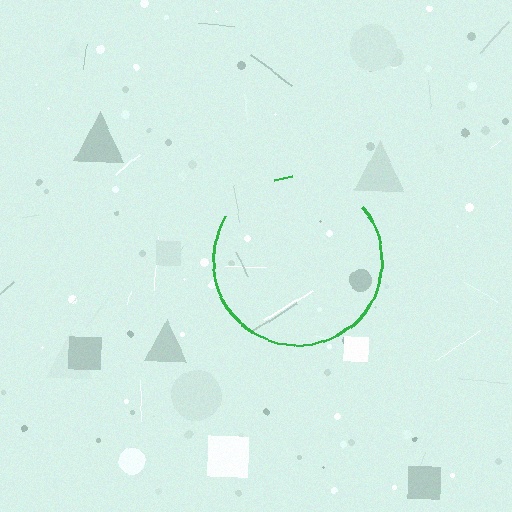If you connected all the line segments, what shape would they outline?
They would outline a circle.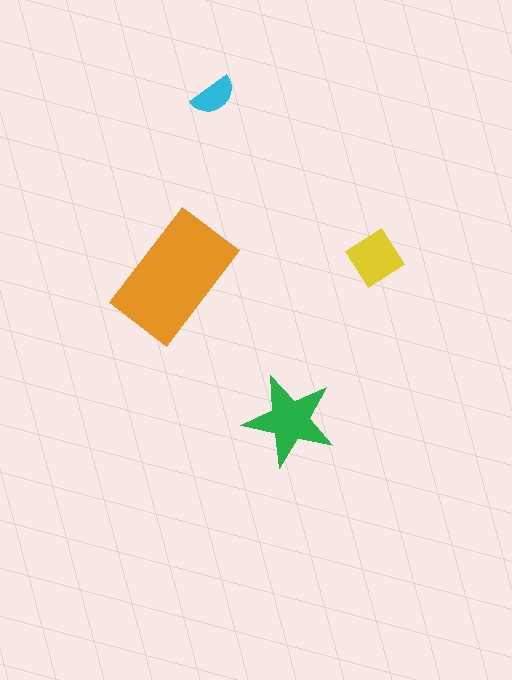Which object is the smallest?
The cyan semicircle.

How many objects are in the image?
There are 4 objects in the image.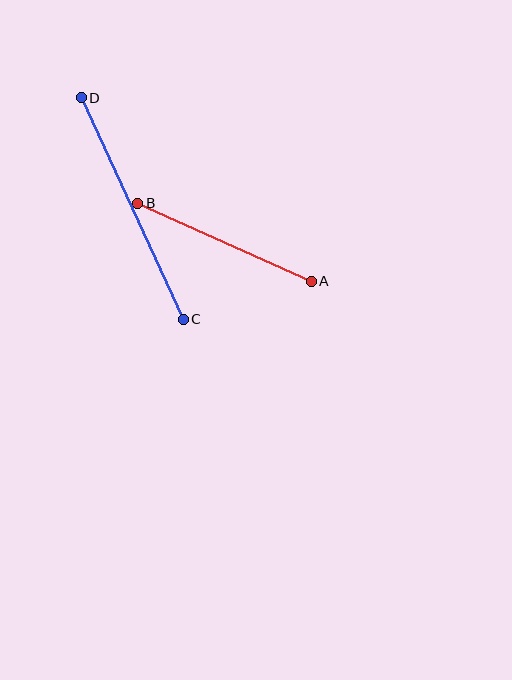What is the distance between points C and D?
The distance is approximately 244 pixels.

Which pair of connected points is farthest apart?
Points C and D are farthest apart.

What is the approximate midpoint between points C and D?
The midpoint is at approximately (132, 209) pixels.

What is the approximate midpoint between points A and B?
The midpoint is at approximately (224, 242) pixels.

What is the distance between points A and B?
The distance is approximately 190 pixels.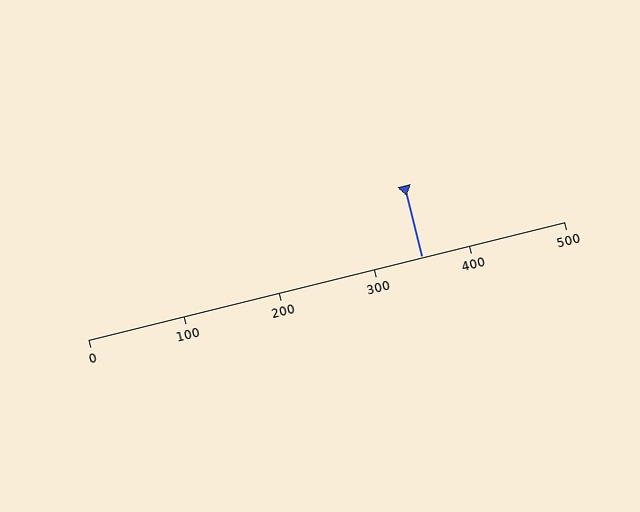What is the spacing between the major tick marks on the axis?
The major ticks are spaced 100 apart.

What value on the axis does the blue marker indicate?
The marker indicates approximately 350.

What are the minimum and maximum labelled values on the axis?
The axis runs from 0 to 500.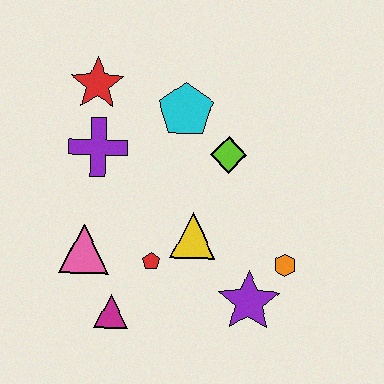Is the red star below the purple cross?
No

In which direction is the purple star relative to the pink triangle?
The purple star is to the right of the pink triangle.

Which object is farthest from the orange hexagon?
The red star is farthest from the orange hexagon.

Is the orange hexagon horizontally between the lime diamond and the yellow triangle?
No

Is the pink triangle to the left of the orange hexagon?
Yes